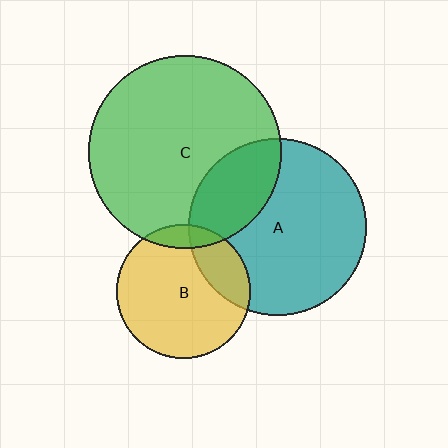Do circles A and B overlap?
Yes.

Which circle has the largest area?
Circle C (green).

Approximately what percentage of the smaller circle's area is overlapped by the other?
Approximately 20%.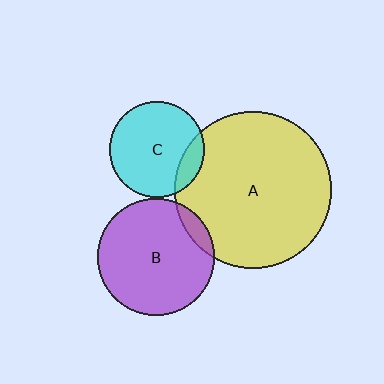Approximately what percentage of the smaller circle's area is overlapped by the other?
Approximately 10%.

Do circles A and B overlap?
Yes.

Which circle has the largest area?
Circle A (yellow).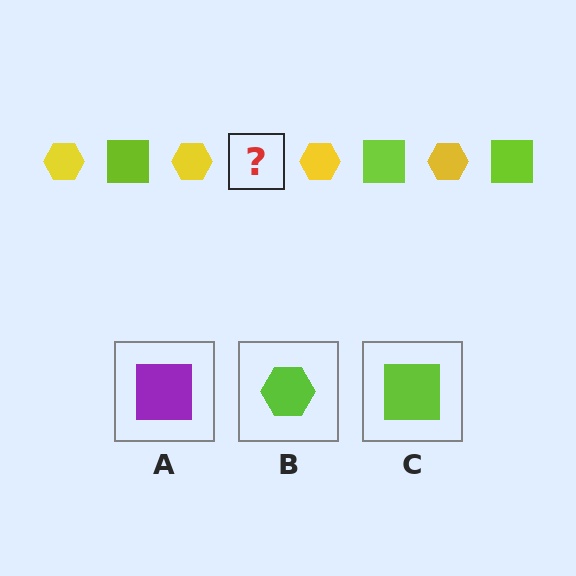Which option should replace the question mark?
Option C.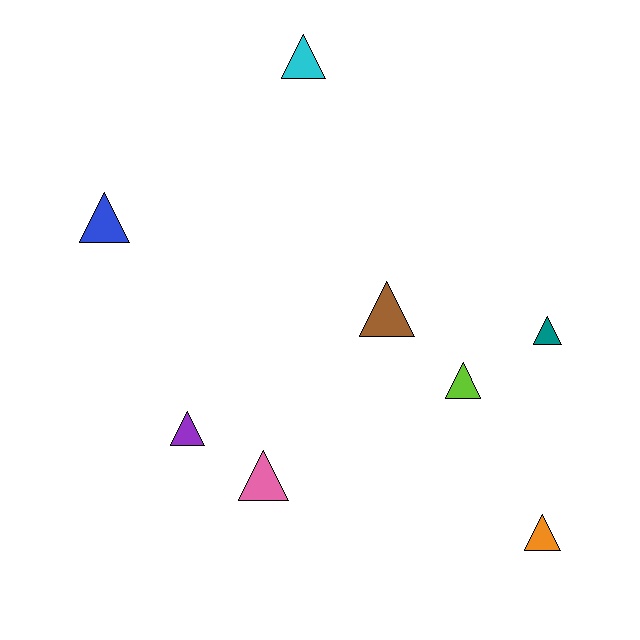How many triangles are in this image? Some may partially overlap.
There are 8 triangles.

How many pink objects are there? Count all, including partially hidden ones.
There is 1 pink object.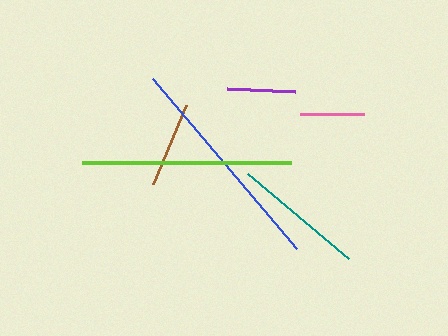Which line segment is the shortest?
The pink line is the shortest at approximately 64 pixels.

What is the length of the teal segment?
The teal segment is approximately 132 pixels long.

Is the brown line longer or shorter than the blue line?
The blue line is longer than the brown line.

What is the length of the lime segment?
The lime segment is approximately 210 pixels long.